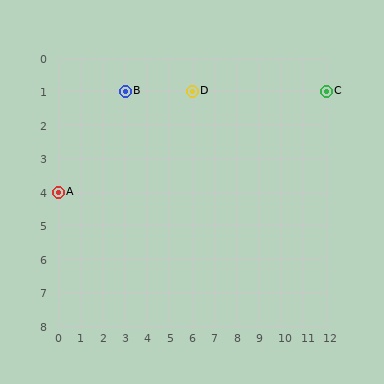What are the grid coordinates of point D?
Point D is at grid coordinates (6, 1).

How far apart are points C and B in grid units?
Points C and B are 9 columns apart.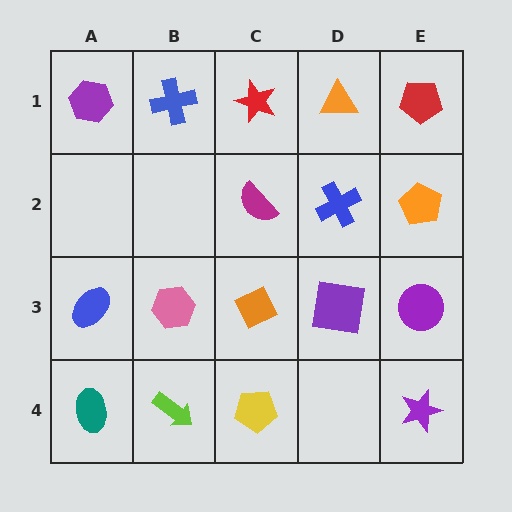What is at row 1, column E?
A red pentagon.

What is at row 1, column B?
A blue cross.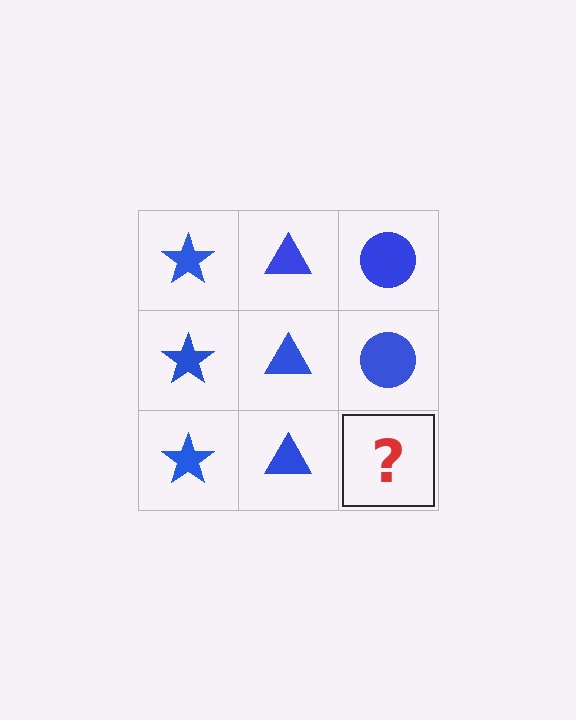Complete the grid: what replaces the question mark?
The question mark should be replaced with a blue circle.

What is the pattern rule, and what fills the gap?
The rule is that each column has a consistent shape. The gap should be filled with a blue circle.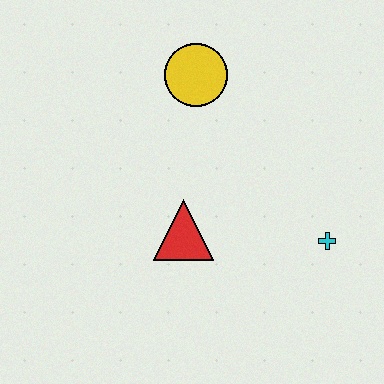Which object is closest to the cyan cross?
The red triangle is closest to the cyan cross.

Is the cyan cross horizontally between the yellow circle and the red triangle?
No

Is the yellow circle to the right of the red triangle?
Yes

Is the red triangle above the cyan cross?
Yes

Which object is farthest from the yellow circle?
The cyan cross is farthest from the yellow circle.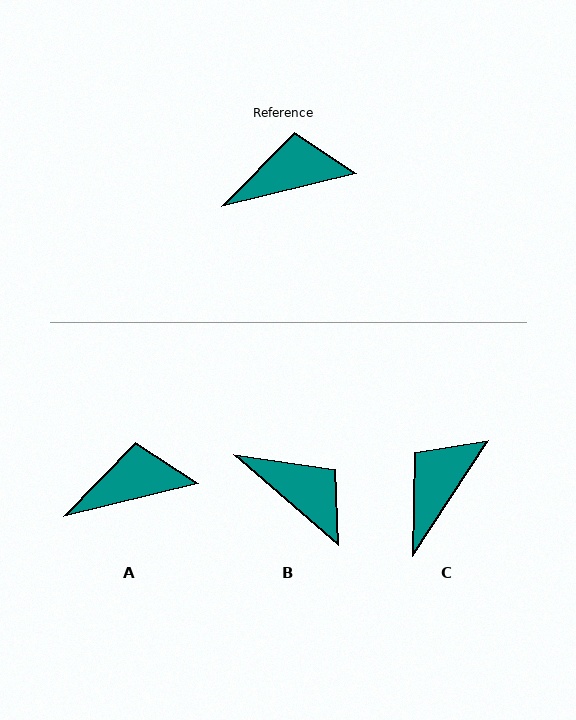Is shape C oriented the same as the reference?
No, it is off by about 43 degrees.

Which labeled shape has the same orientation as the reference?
A.